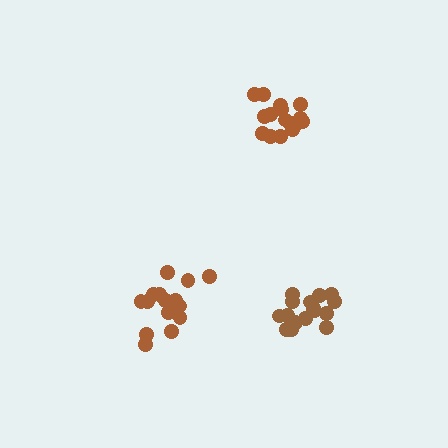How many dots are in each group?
Group 1: 15 dots, Group 2: 16 dots, Group 3: 16 dots (47 total).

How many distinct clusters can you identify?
There are 3 distinct clusters.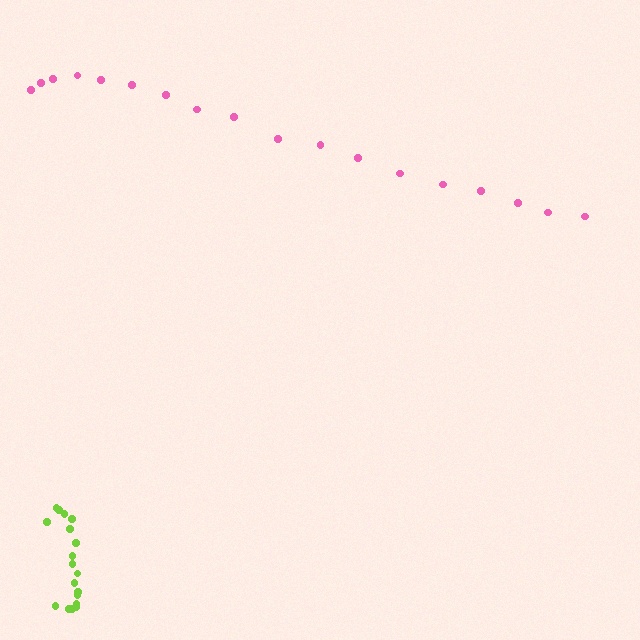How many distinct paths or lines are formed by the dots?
There are 2 distinct paths.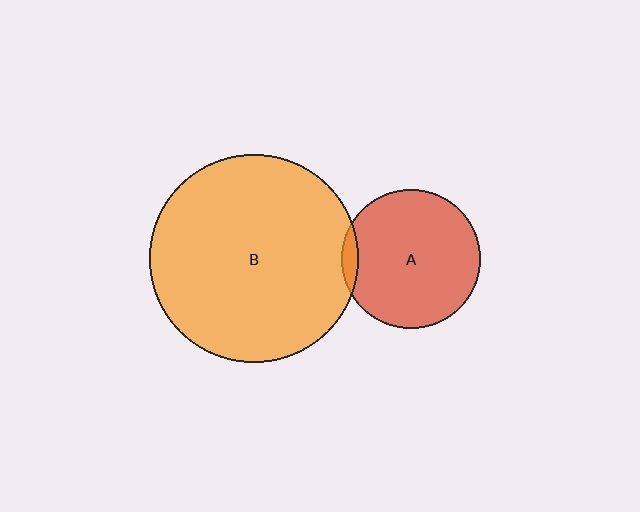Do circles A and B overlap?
Yes.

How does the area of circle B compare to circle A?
Approximately 2.3 times.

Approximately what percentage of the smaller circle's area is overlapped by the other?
Approximately 5%.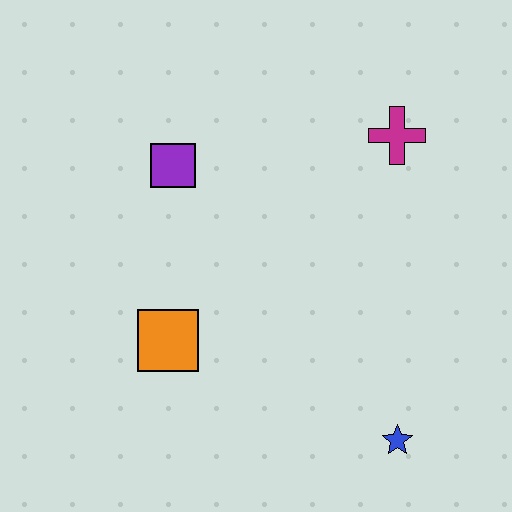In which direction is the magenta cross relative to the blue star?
The magenta cross is above the blue star.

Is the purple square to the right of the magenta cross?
No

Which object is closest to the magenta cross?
The purple square is closest to the magenta cross.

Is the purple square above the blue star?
Yes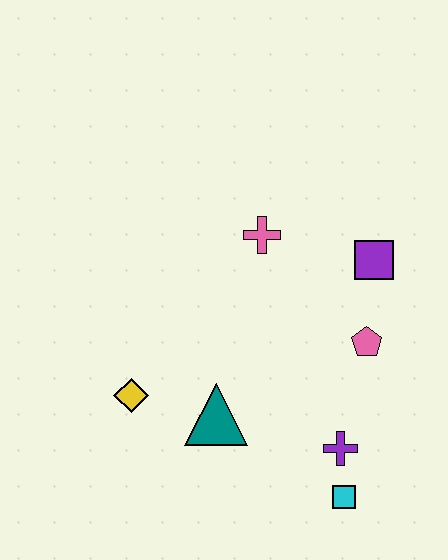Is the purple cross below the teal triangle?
Yes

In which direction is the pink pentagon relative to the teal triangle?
The pink pentagon is to the right of the teal triangle.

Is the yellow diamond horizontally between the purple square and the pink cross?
No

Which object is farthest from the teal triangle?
The purple square is farthest from the teal triangle.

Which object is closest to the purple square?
The pink pentagon is closest to the purple square.